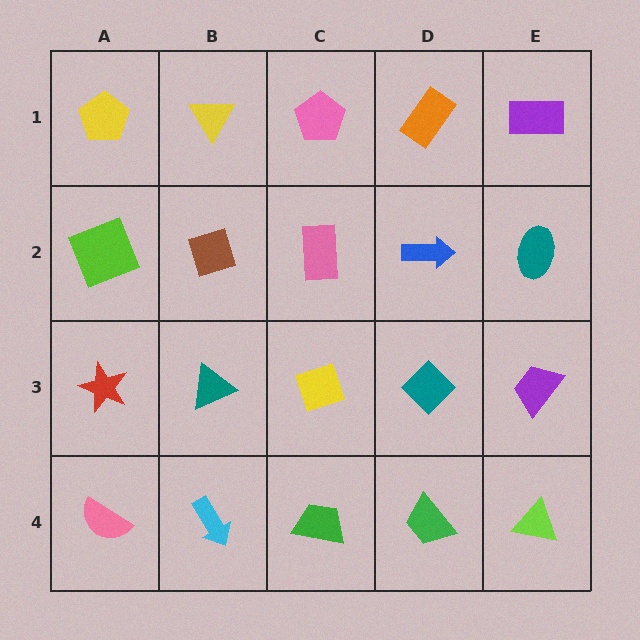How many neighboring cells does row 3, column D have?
4.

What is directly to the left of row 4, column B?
A pink semicircle.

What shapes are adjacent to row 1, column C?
A pink rectangle (row 2, column C), a yellow triangle (row 1, column B), an orange rectangle (row 1, column D).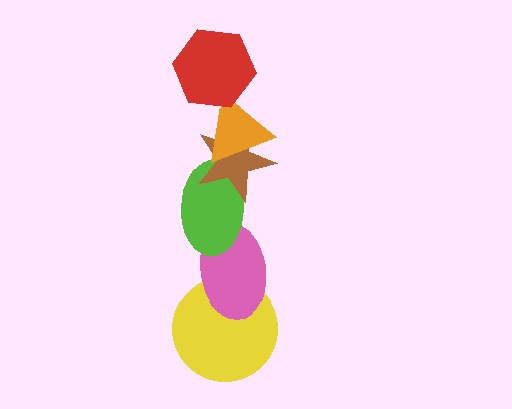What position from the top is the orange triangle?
The orange triangle is 2nd from the top.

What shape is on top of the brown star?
The orange triangle is on top of the brown star.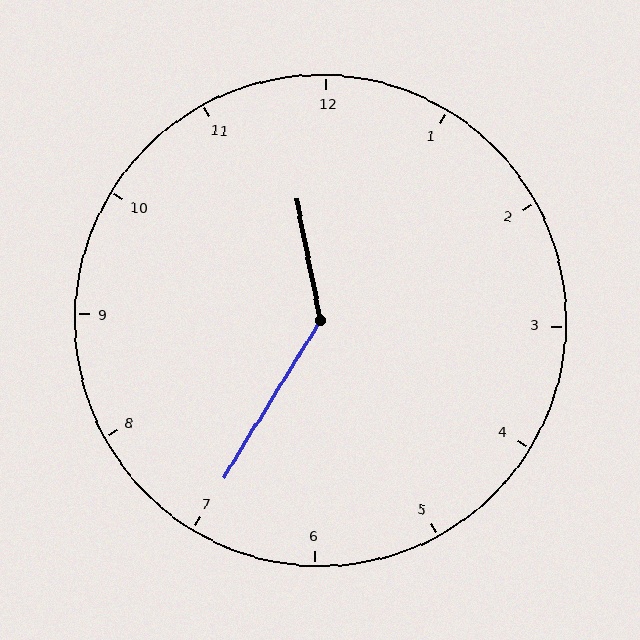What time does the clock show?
11:35.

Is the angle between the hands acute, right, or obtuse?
It is obtuse.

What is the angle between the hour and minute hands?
Approximately 138 degrees.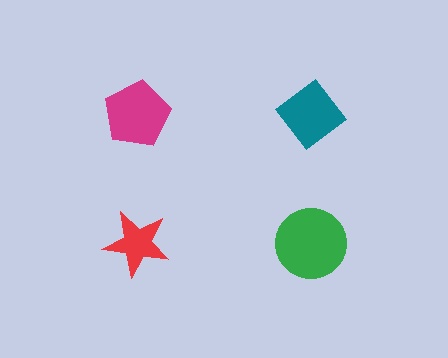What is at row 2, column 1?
A red star.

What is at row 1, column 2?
A teal diamond.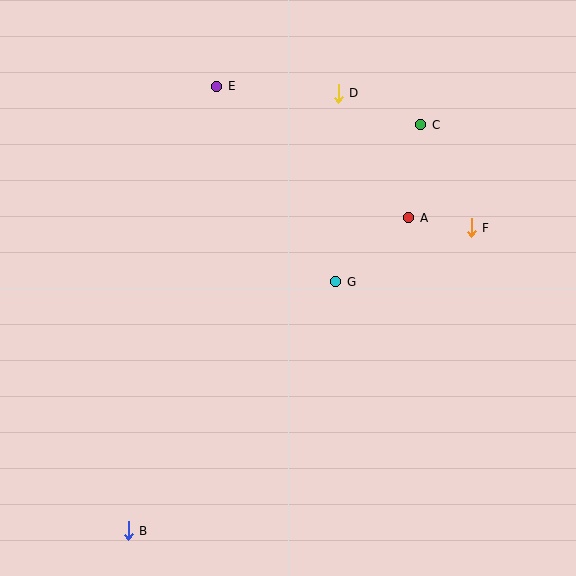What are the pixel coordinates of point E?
Point E is at (217, 86).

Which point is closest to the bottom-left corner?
Point B is closest to the bottom-left corner.